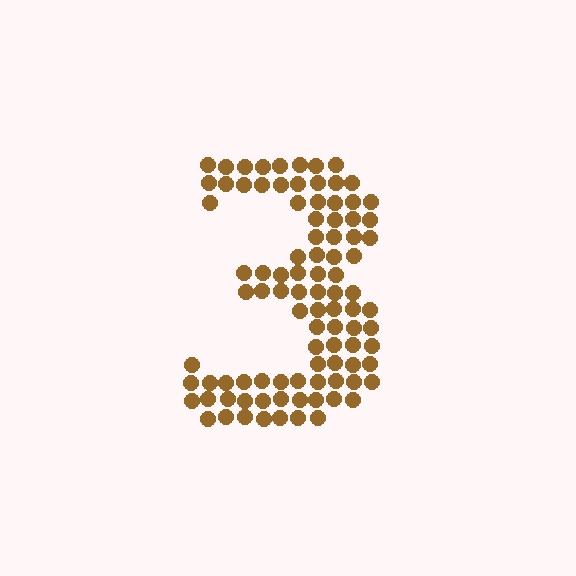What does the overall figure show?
The overall figure shows the digit 3.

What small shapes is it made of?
It is made of small circles.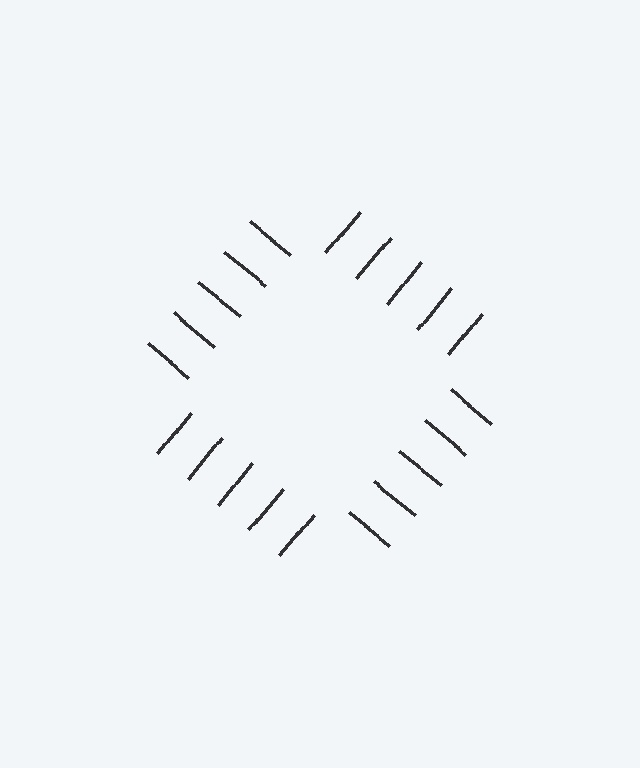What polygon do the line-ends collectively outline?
An illusory square — the line segments terminate on its edges but no continuous stroke is drawn.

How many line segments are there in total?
20 — 5 along each of the 4 edges.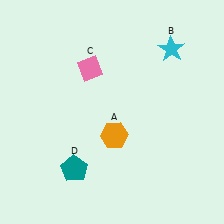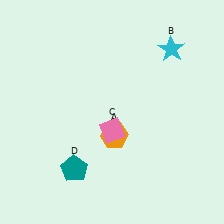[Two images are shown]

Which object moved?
The pink diamond (C) moved down.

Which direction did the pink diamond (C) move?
The pink diamond (C) moved down.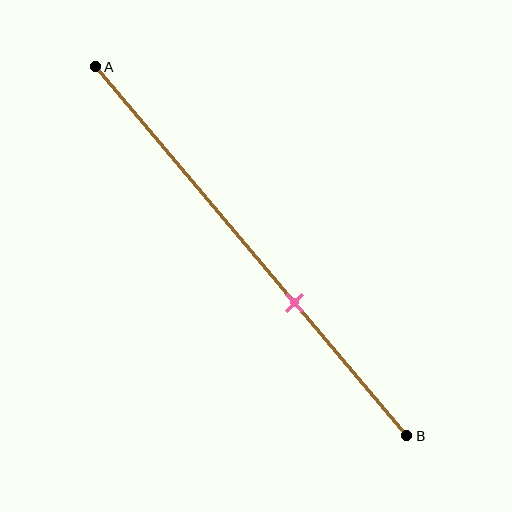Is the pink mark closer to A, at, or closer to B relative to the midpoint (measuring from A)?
The pink mark is closer to point B than the midpoint of segment AB.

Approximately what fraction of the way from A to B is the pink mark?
The pink mark is approximately 65% of the way from A to B.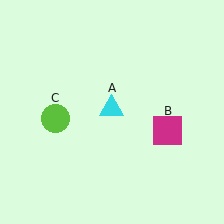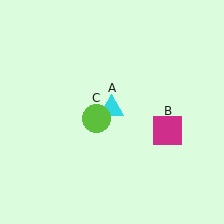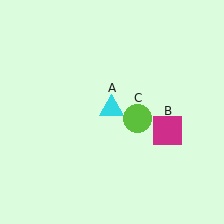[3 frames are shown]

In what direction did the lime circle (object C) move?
The lime circle (object C) moved right.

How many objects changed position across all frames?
1 object changed position: lime circle (object C).